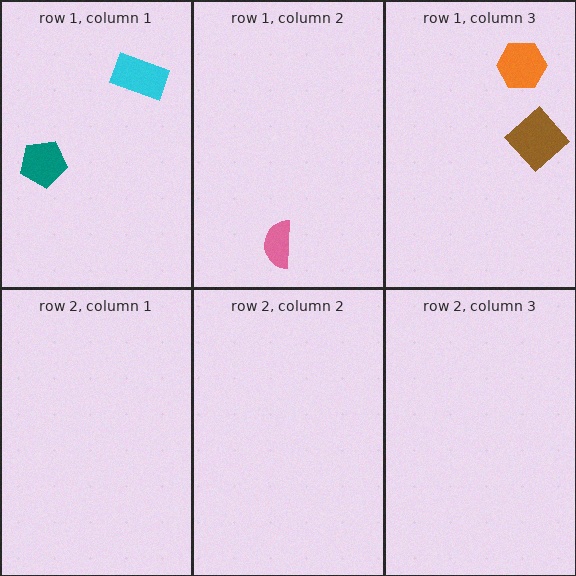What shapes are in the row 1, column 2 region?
The pink semicircle.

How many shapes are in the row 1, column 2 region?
1.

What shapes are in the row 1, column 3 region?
The orange hexagon, the brown diamond.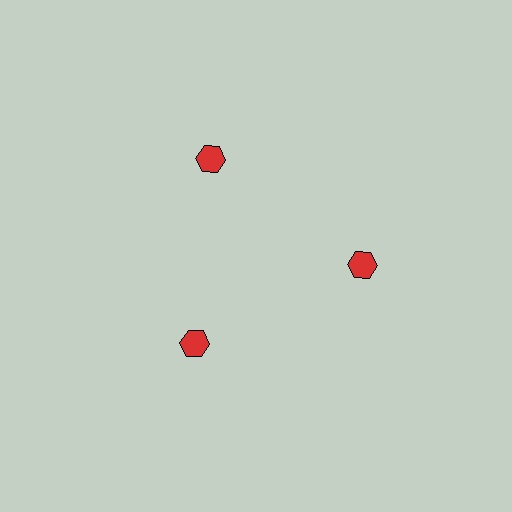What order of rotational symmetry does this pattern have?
This pattern has 3-fold rotational symmetry.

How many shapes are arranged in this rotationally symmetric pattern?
There are 3 shapes, arranged in 3 groups of 1.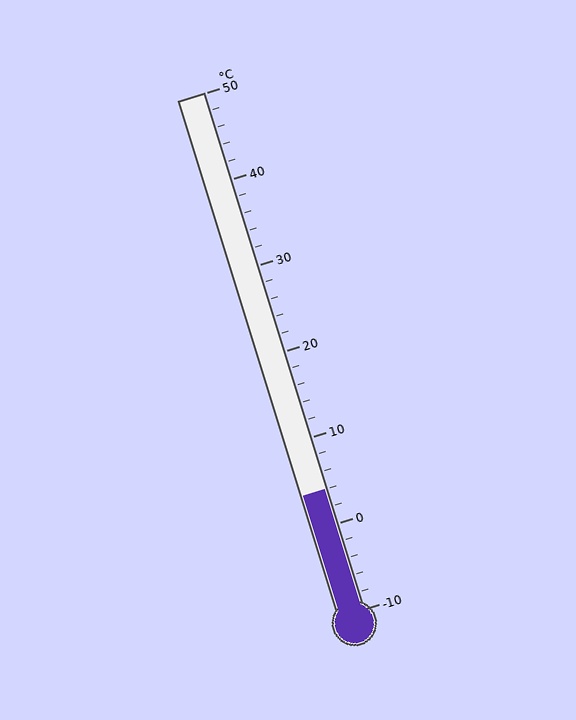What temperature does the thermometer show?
The thermometer shows approximately 4°C.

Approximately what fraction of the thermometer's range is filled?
The thermometer is filled to approximately 25% of its range.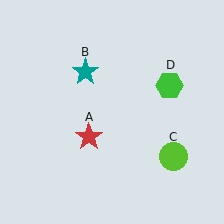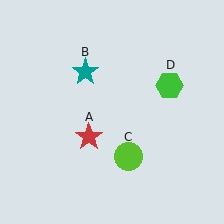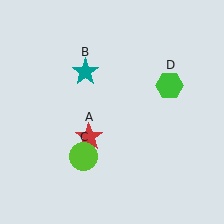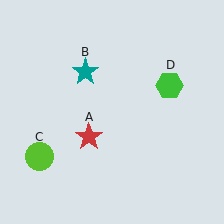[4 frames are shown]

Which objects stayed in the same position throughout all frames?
Red star (object A) and teal star (object B) and green hexagon (object D) remained stationary.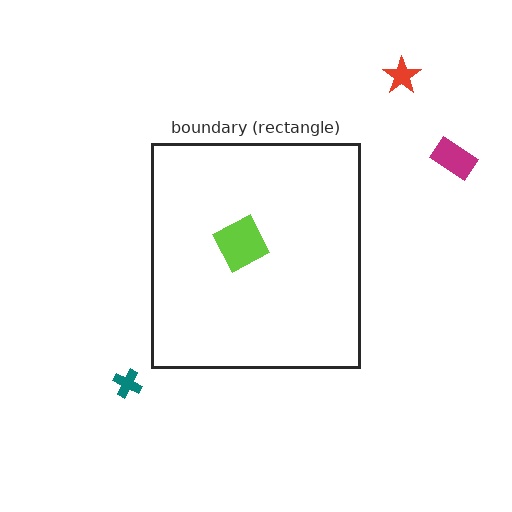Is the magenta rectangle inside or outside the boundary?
Outside.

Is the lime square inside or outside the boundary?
Inside.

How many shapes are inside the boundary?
1 inside, 3 outside.